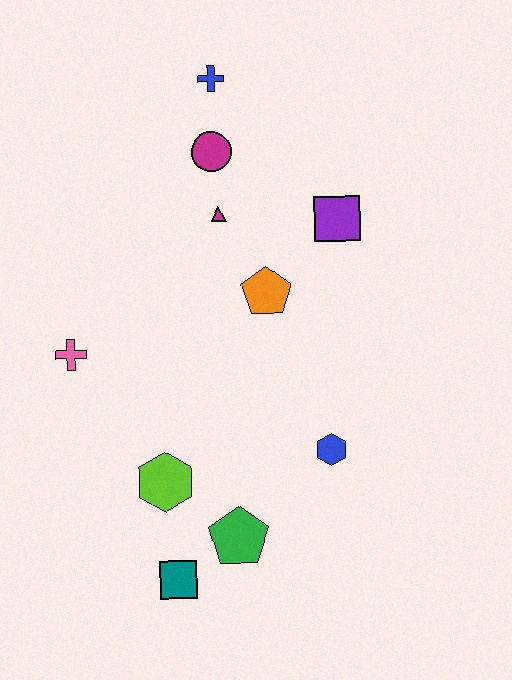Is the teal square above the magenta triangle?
No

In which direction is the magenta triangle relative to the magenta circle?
The magenta triangle is below the magenta circle.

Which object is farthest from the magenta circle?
The teal square is farthest from the magenta circle.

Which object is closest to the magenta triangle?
The magenta circle is closest to the magenta triangle.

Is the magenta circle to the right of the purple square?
No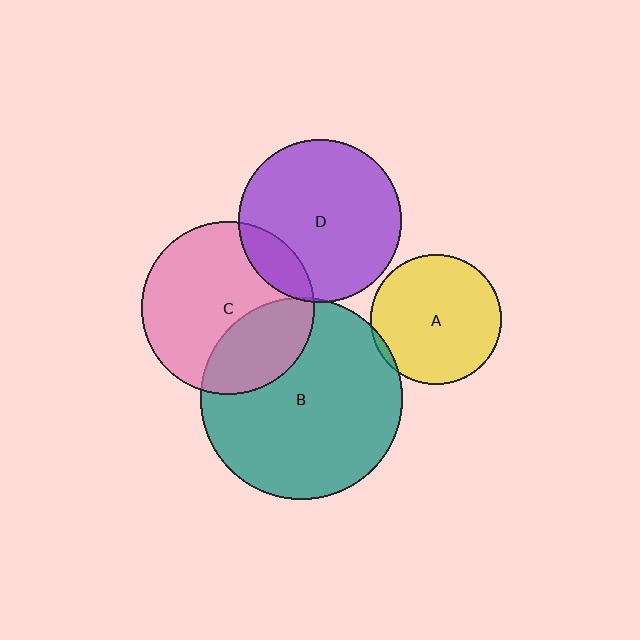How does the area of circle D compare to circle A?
Approximately 1.5 times.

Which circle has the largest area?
Circle B (teal).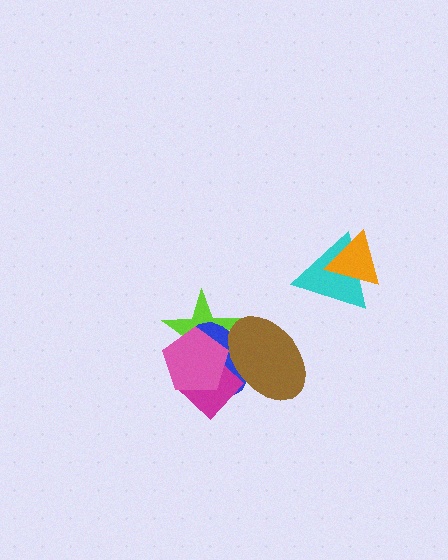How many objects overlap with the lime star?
4 objects overlap with the lime star.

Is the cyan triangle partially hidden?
Yes, it is partially covered by another shape.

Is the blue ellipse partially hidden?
Yes, it is partially covered by another shape.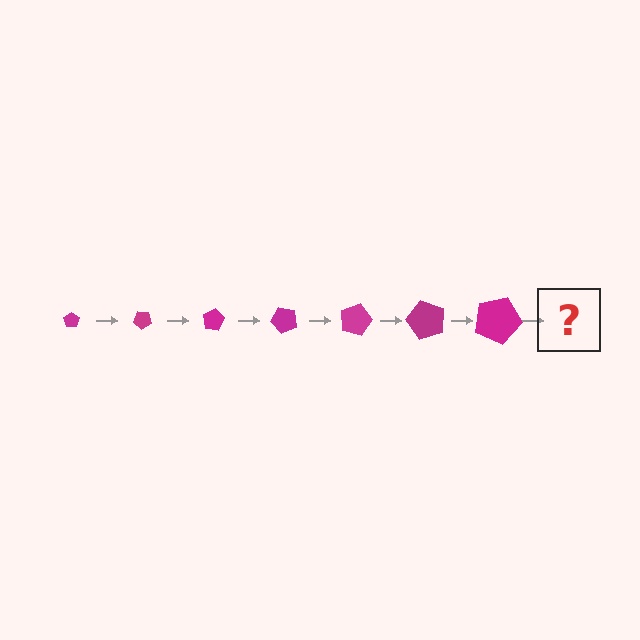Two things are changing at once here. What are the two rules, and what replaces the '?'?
The two rules are that the pentagon grows larger each step and it rotates 40 degrees each step. The '?' should be a pentagon, larger than the previous one and rotated 280 degrees from the start.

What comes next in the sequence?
The next element should be a pentagon, larger than the previous one and rotated 280 degrees from the start.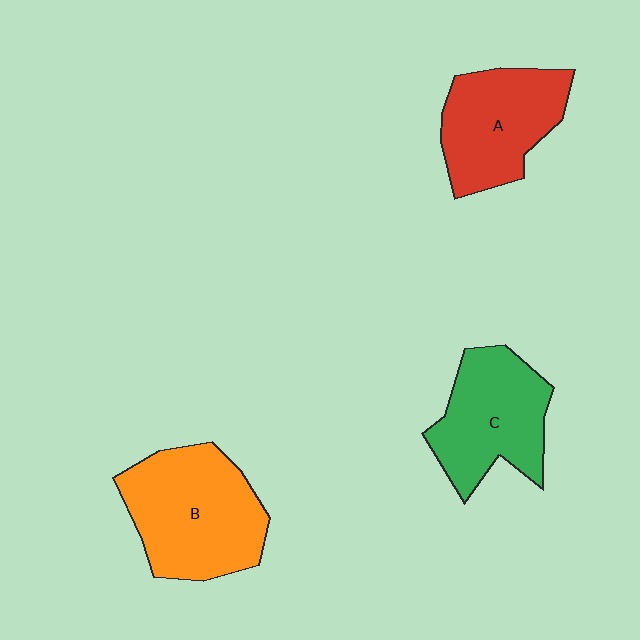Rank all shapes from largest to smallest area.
From largest to smallest: B (orange), C (green), A (red).